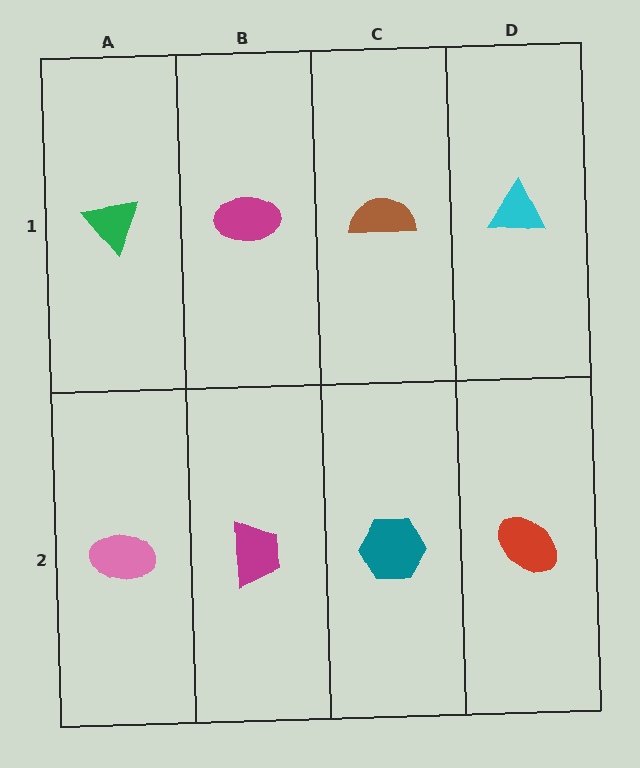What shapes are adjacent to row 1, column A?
A pink ellipse (row 2, column A), a magenta ellipse (row 1, column B).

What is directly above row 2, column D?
A cyan triangle.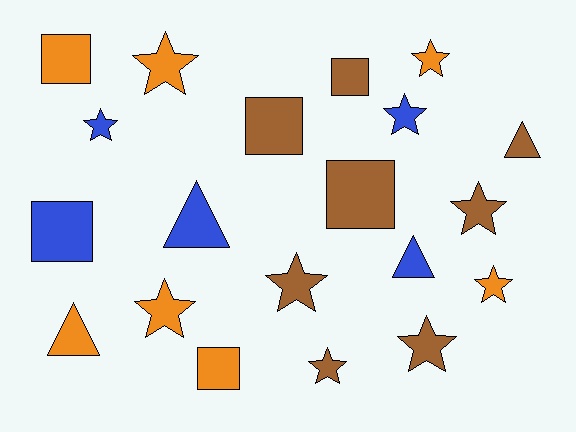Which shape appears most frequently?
Star, with 10 objects.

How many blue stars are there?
There are 2 blue stars.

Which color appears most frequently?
Brown, with 8 objects.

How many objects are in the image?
There are 20 objects.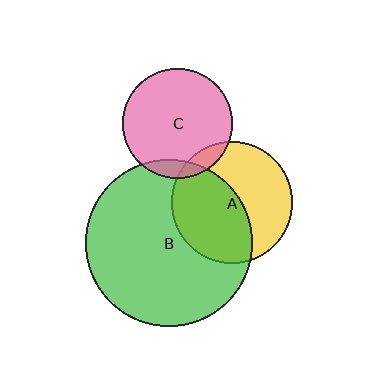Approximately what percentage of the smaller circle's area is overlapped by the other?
Approximately 10%.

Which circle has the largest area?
Circle B (green).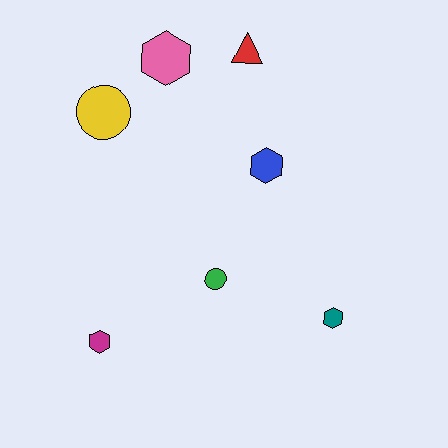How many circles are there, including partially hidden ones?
There are 2 circles.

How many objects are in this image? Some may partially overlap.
There are 7 objects.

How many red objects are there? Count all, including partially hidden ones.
There is 1 red object.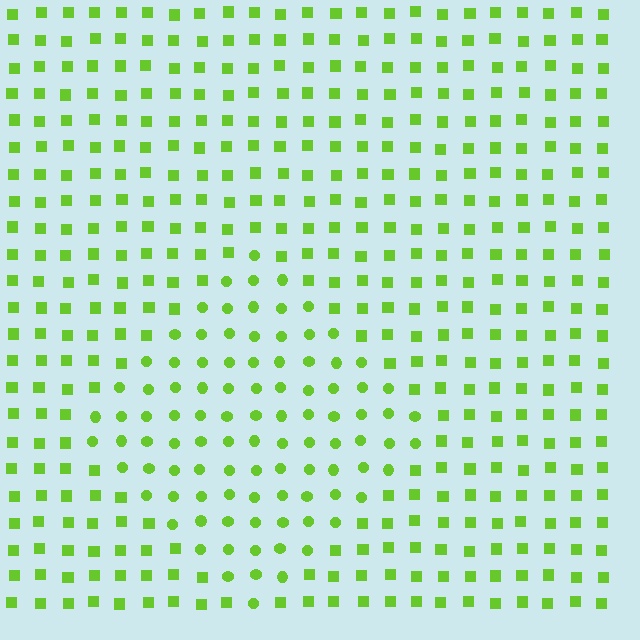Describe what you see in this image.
The image is filled with small lime elements arranged in a uniform grid. A diamond-shaped region contains circles, while the surrounding area contains squares. The boundary is defined purely by the change in element shape.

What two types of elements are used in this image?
The image uses circles inside the diamond region and squares outside it.